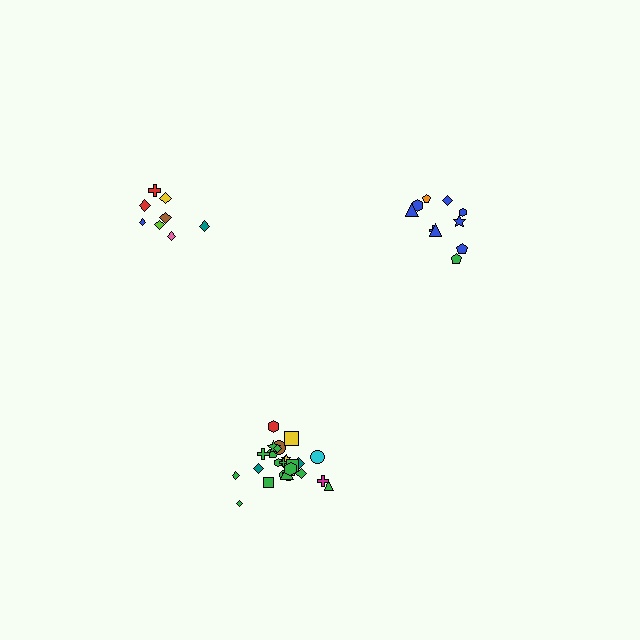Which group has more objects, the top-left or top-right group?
The top-right group.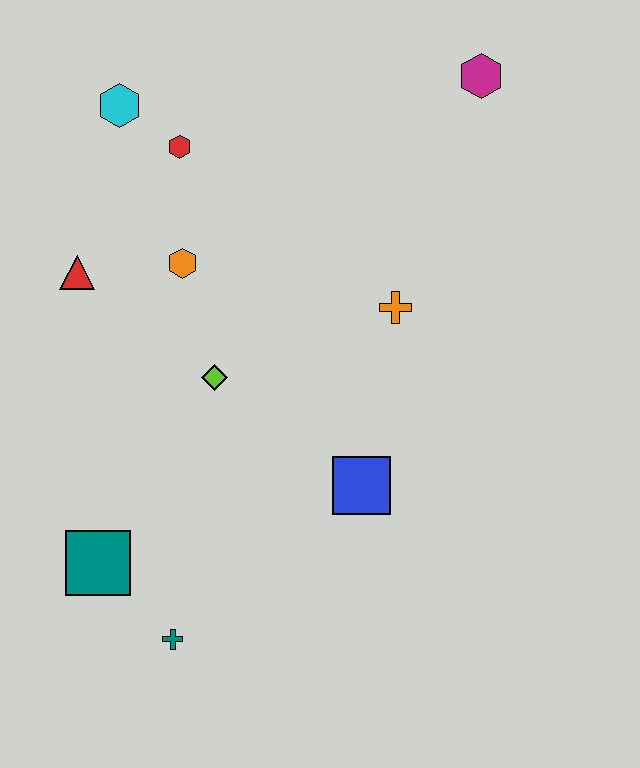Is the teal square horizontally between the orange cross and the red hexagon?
No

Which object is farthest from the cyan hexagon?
The teal cross is farthest from the cyan hexagon.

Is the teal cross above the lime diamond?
No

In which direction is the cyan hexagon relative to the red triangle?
The cyan hexagon is above the red triangle.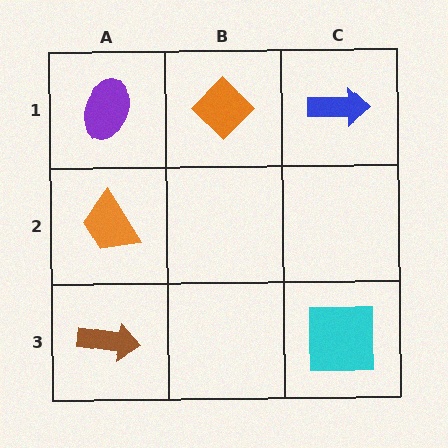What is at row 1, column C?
A blue arrow.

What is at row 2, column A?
An orange trapezoid.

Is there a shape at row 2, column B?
No, that cell is empty.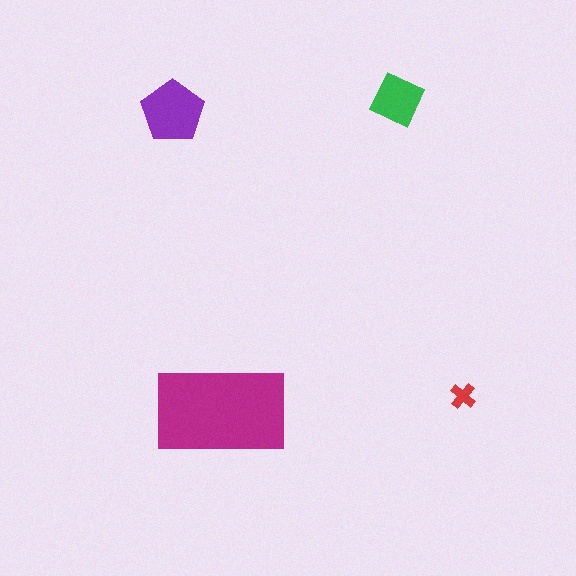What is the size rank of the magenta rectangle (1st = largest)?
1st.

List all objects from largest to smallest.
The magenta rectangle, the purple pentagon, the green diamond, the red cross.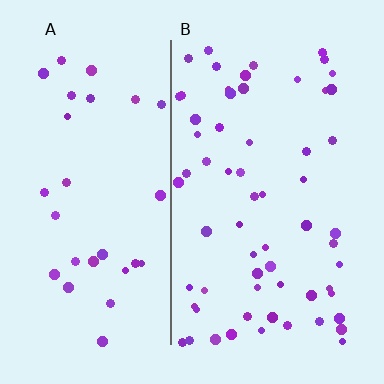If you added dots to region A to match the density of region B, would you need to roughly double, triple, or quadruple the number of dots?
Approximately double.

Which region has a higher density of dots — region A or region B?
B (the right).